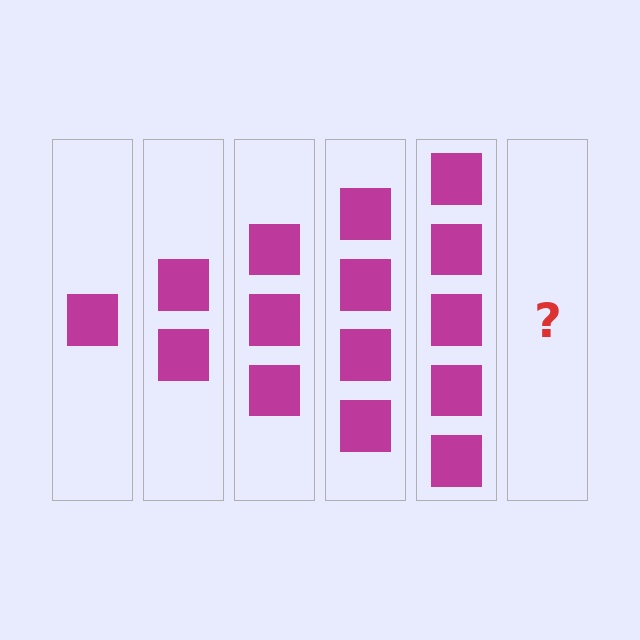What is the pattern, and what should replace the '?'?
The pattern is that each step adds one more square. The '?' should be 6 squares.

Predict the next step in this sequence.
The next step is 6 squares.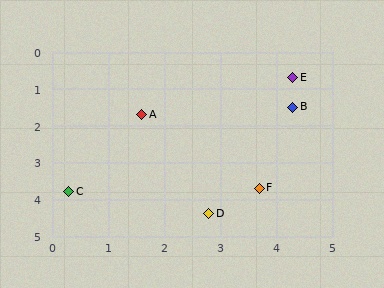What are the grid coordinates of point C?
Point C is at approximately (0.3, 3.8).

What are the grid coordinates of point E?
Point E is at approximately (4.3, 0.7).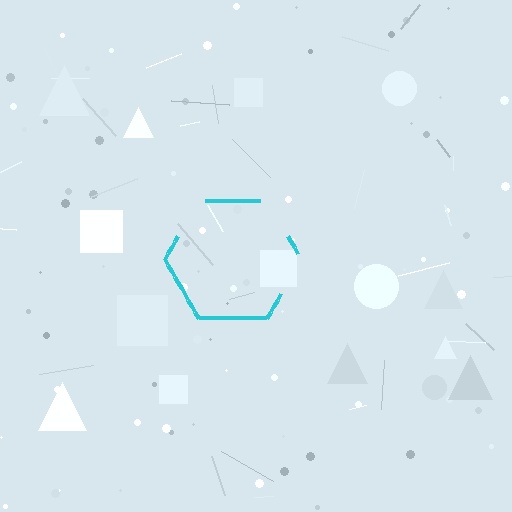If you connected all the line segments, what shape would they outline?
They would outline a hexagon.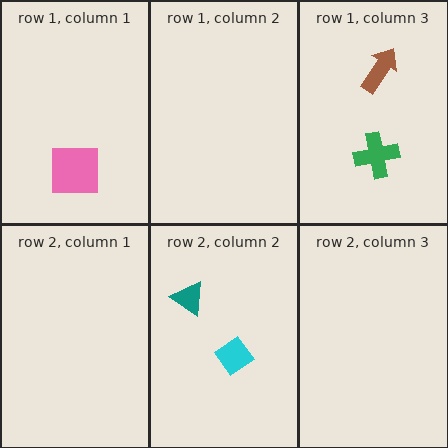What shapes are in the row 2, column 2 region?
The teal triangle, the cyan diamond.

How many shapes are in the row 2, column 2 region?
2.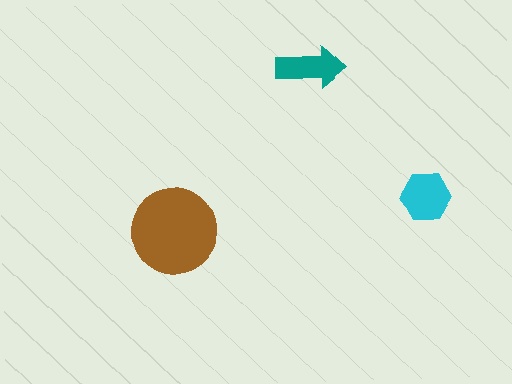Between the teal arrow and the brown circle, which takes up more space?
The brown circle.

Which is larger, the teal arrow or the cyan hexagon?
The cyan hexagon.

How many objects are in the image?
There are 3 objects in the image.